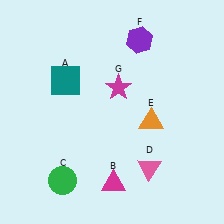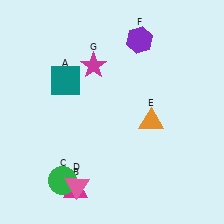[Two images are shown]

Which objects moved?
The objects that moved are: the magenta triangle (B), the pink triangle (D), the magenta star (G).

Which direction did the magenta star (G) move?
The magenta star (G) moved left.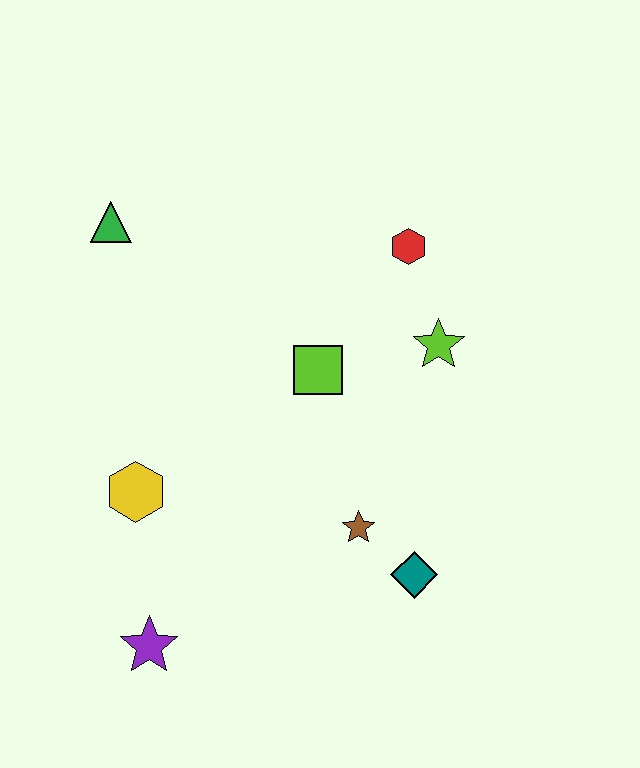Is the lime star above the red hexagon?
No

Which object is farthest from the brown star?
The green triangle is farthest from the brown star.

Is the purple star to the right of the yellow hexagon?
Yes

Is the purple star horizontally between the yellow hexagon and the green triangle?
No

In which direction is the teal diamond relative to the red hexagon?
The teal diamond is below the red hexagon.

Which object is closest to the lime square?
The lime star is closest to the lime square.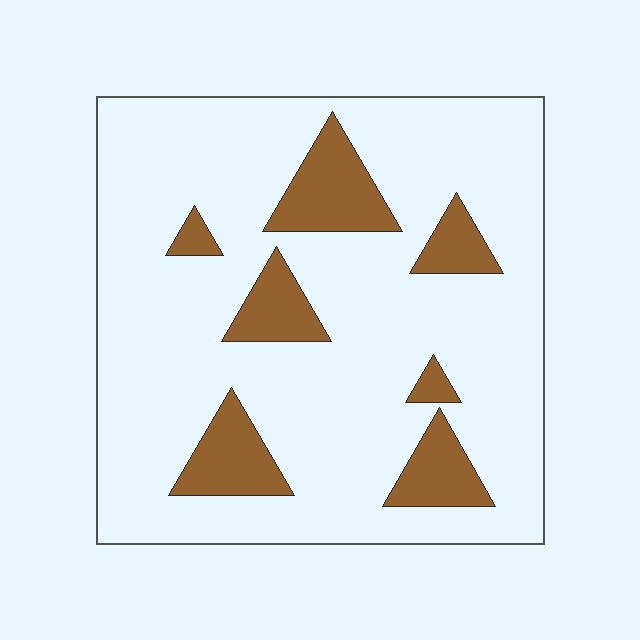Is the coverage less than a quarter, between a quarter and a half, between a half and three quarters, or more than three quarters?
Less than a quarter.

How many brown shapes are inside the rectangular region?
7.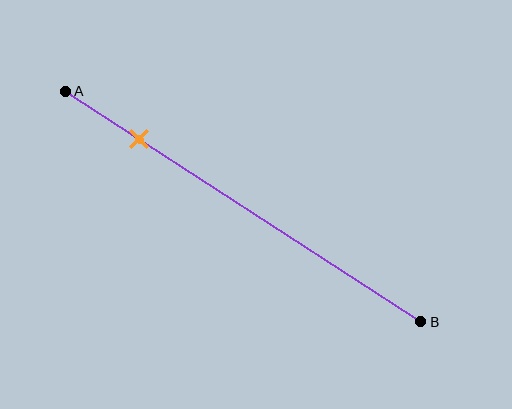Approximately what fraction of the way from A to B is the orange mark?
The orange mark is approximately 20% of the way from A to B.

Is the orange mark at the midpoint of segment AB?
No, the mark is at about 20% from A, not at the 50% midpoint.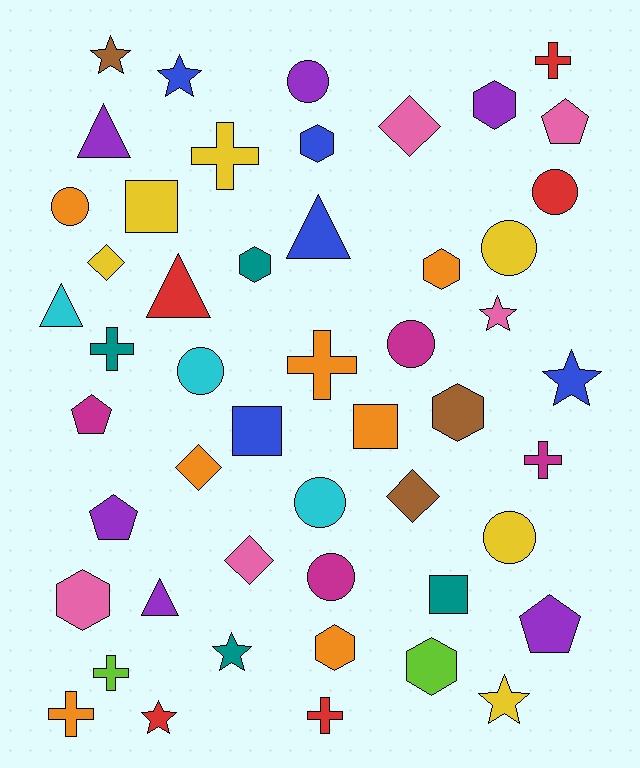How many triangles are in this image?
There are 5 triangles.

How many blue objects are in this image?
There are 5 blue objects.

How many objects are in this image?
There are 50 objects.